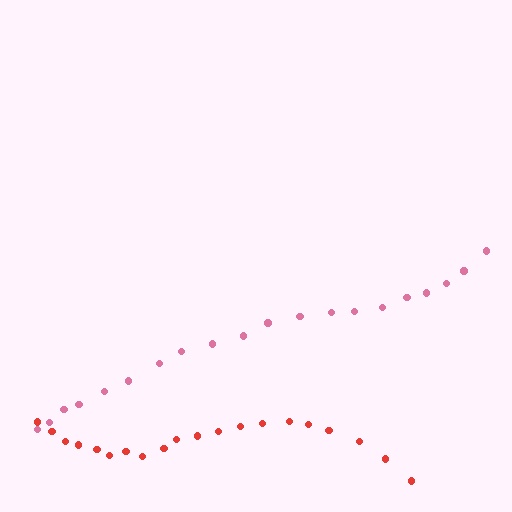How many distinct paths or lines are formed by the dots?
There are 2 distinct paths.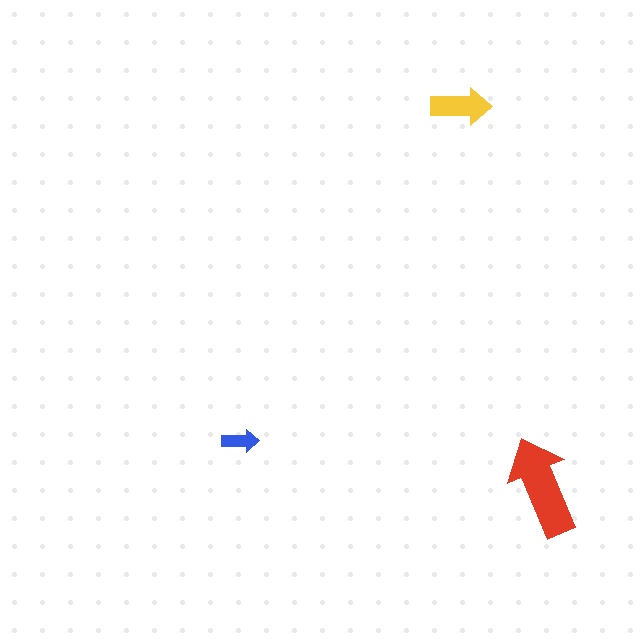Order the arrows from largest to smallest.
the red one, the yellow one, the blue one.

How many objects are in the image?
There are 3 objects in the image.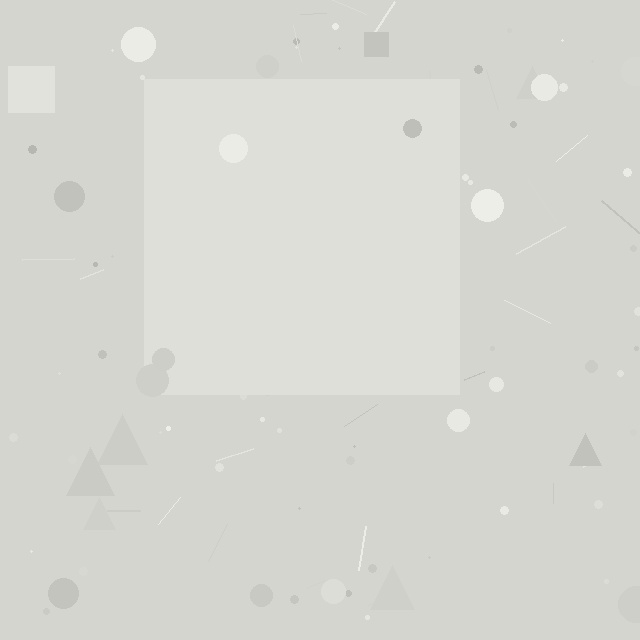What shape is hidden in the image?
A square is hidden in the image.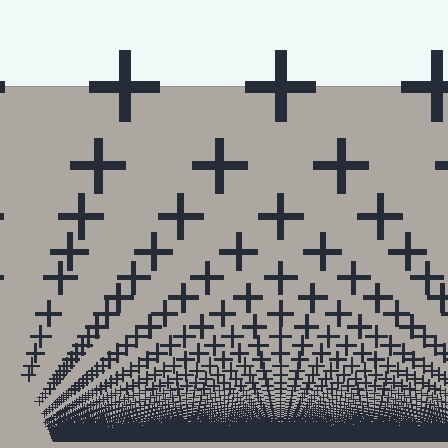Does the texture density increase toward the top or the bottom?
Density increases toward the bottom.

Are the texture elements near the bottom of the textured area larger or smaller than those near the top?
Smaller. The gradient is inverted — elements near the bottom are smaller and denser.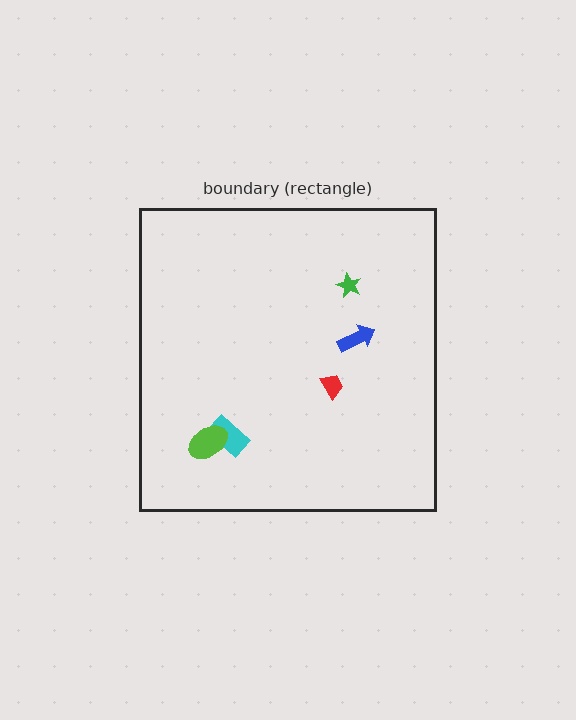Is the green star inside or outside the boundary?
Inside.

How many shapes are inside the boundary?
5 inside, 0 outside.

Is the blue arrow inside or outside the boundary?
Inside.